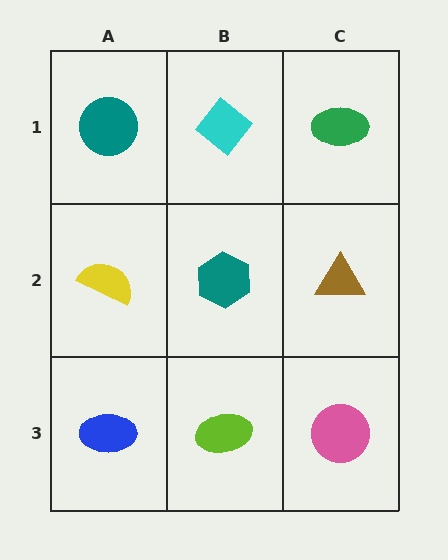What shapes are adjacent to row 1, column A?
A yellow semicircle (row 2, column A), a cyan diamond (row 1, column B).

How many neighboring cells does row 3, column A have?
2.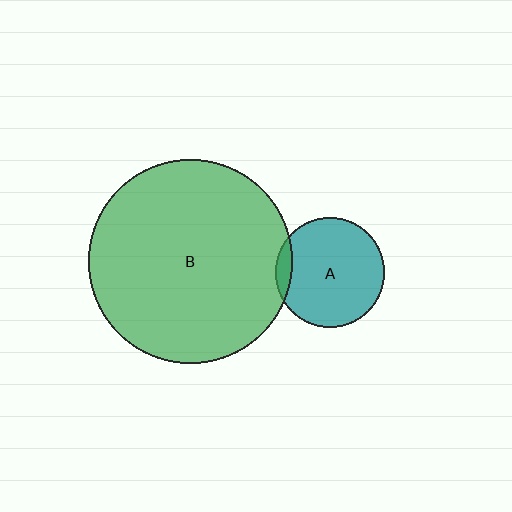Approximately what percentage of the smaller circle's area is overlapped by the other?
Approximately 10%.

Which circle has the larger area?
Circle B (green).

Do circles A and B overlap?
Yes.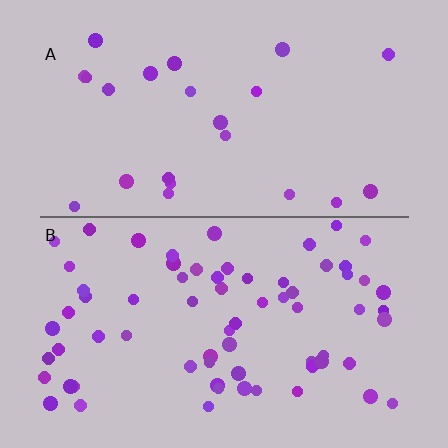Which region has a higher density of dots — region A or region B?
B (the bottom).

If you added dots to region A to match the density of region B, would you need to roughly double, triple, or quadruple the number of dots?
Approximately triple.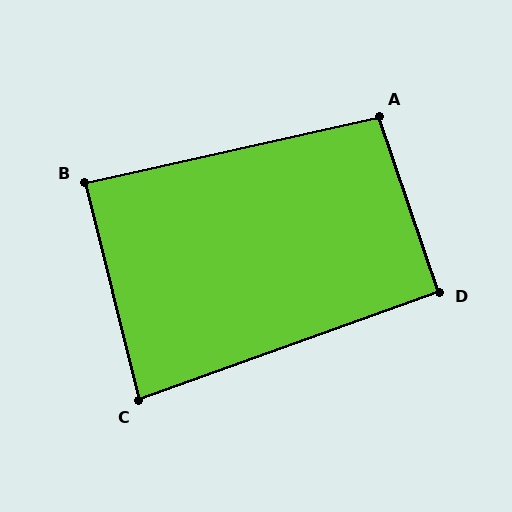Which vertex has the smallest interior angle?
C, at approximately 84 degrees.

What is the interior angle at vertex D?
Approximately 91 degrees (approximately right).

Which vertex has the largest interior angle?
A, at approximately 96 degrees.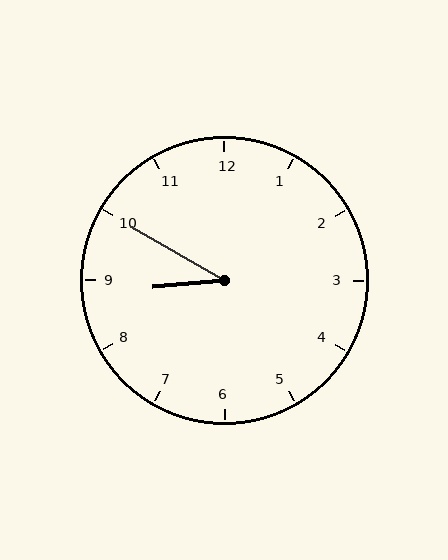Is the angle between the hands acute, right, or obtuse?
It is acute.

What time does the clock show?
8:50.